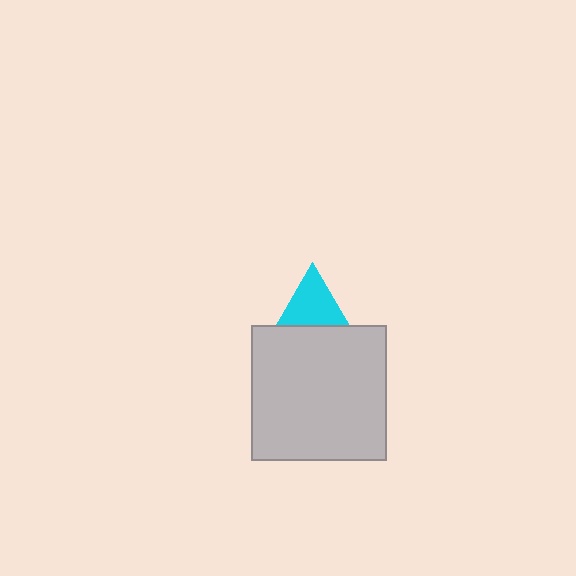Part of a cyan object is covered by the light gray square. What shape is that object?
It is a triangle.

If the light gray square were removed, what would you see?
You would see the complete cyan triangle.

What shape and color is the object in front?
The object in front is a light gray square.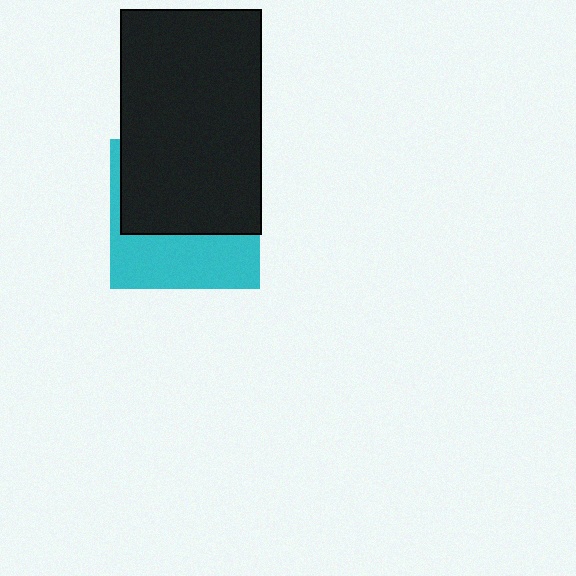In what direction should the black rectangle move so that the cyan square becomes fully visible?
The black rectangle should move up. That is the shortest direction to clear the overlap and leave the cyan square fully visible.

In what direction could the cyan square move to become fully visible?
The cyan square could move down. That would shift it out from behind the black rectangle entirely.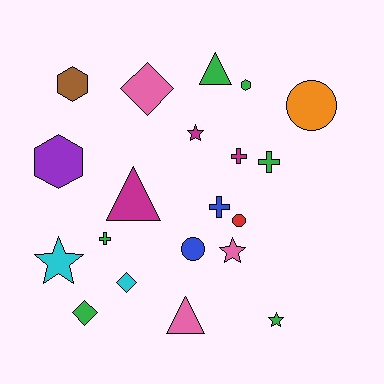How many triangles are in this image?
There are 3 triangles.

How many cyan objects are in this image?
There are 2 cyan objects.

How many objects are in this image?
There are 20 objects.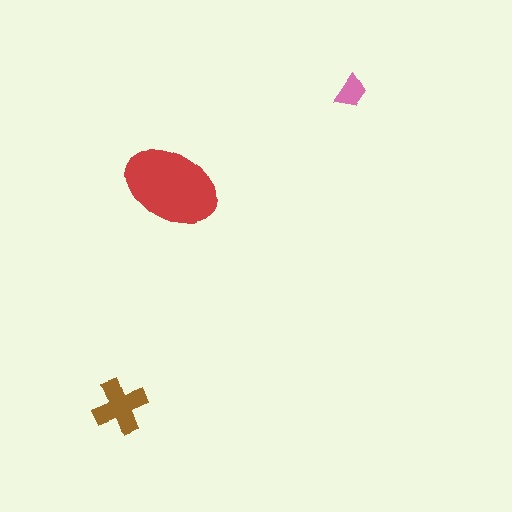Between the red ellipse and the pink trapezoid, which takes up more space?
The red ellipse.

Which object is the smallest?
The pink trapezoid.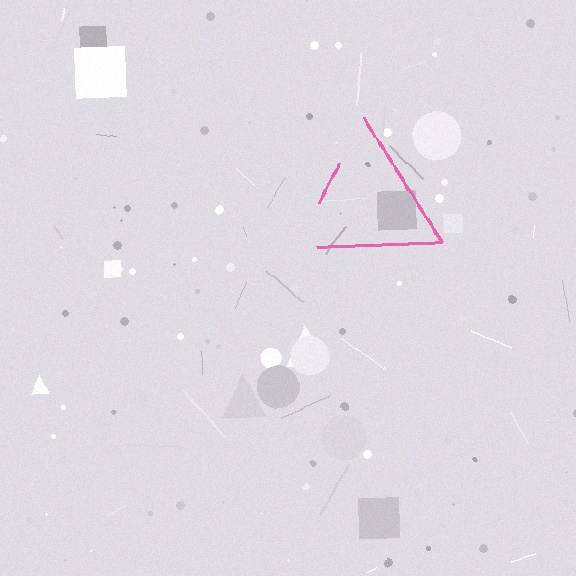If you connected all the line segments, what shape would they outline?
They would outline a triangle.